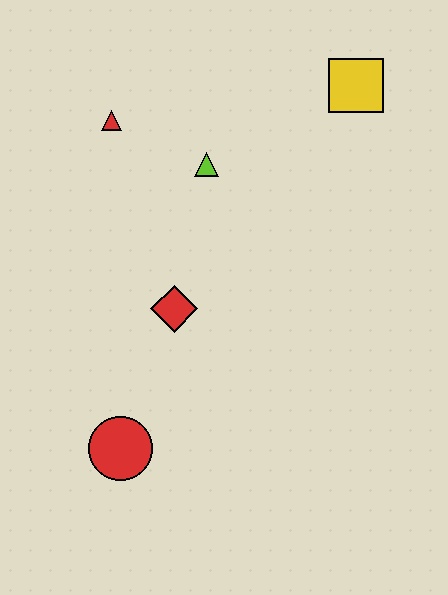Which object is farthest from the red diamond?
The yellow square is farthest from the red diamond.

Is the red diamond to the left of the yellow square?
Yes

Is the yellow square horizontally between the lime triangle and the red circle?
No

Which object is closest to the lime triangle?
The red triangle is closest to the lime triangle.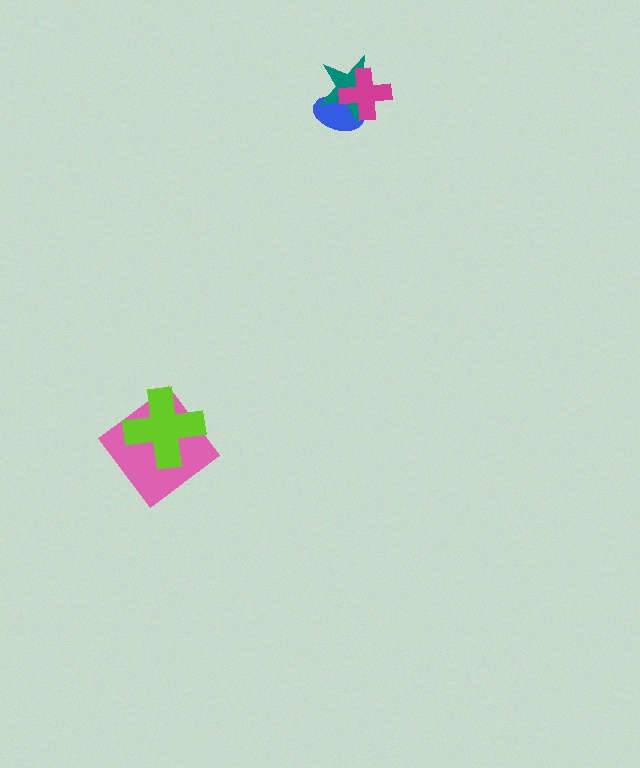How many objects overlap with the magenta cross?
2 objects overlap with the magenta cross.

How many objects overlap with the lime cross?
1 object overlaps with the lime cross.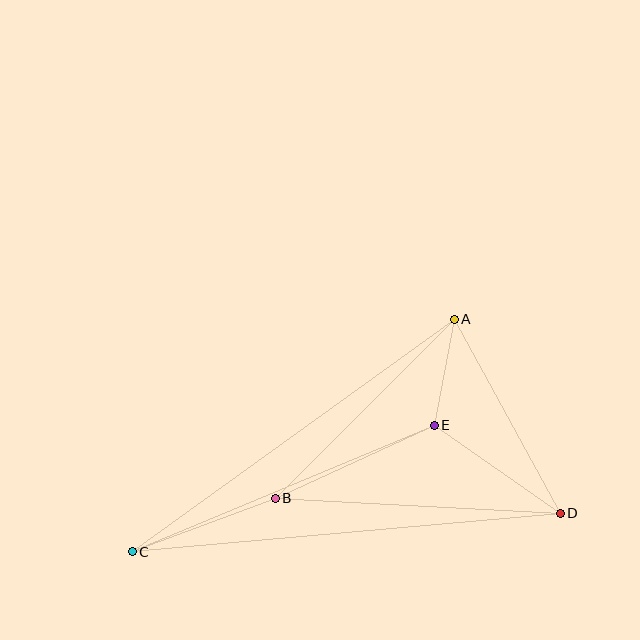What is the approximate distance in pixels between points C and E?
The distance between C and E is approximately 327 pixels.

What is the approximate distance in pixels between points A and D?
The distance between A and D is approximately 221 pixels.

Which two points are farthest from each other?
Points C and D are farthest from each other.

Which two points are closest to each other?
Points A and E are closest to each other.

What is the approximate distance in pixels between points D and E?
The distance between D and E is approximately 154 pixels.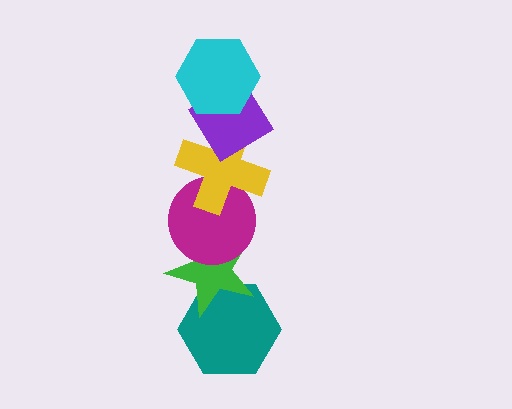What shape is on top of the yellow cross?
The purple diamond is on top of the yellow cross.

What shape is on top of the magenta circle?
The yellow cross is on top of the magenta circle.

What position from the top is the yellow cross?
The yellow cross is 3rd from the top.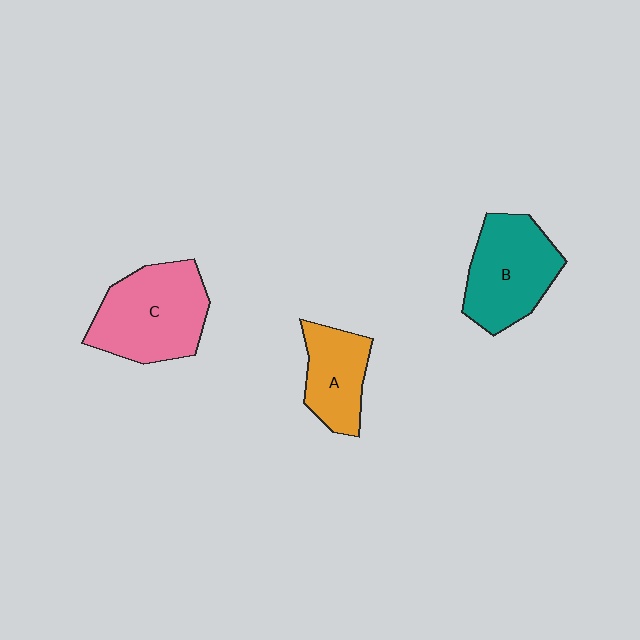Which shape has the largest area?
Shape C (pink).